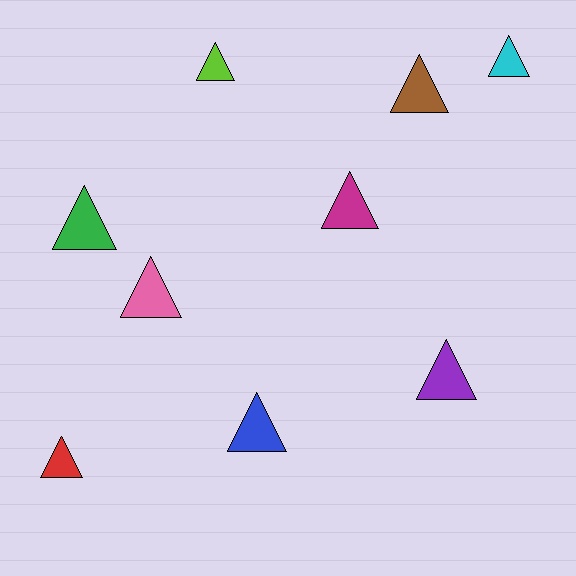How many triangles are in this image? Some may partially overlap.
There are 9 triangles.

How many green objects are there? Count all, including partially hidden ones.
There is 1 green object.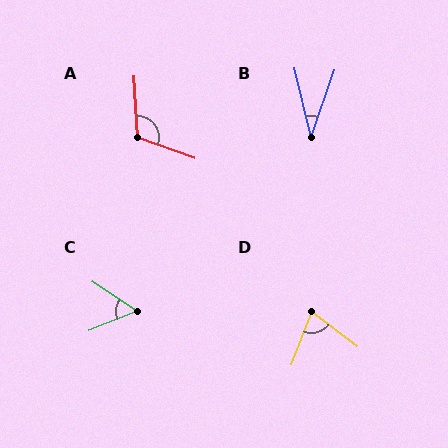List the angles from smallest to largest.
B (33°), C (56°), D (74°), A (113°).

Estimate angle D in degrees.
Approximately 74 degrees.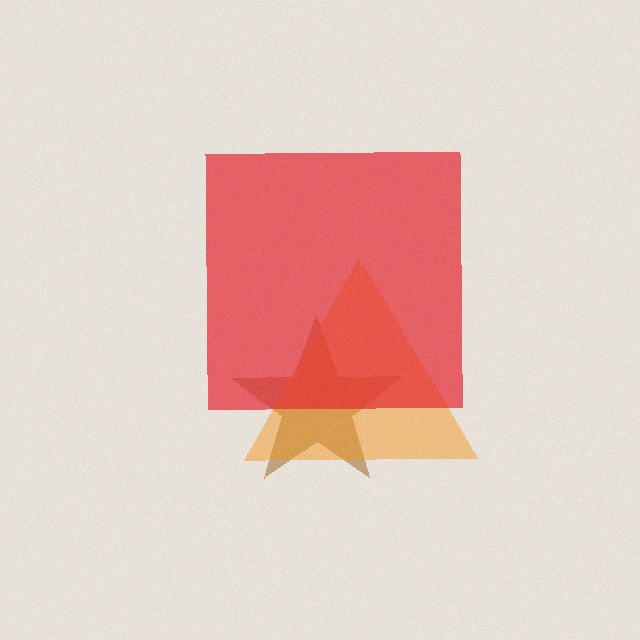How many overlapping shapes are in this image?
There are 3 overlapping shapes in the image.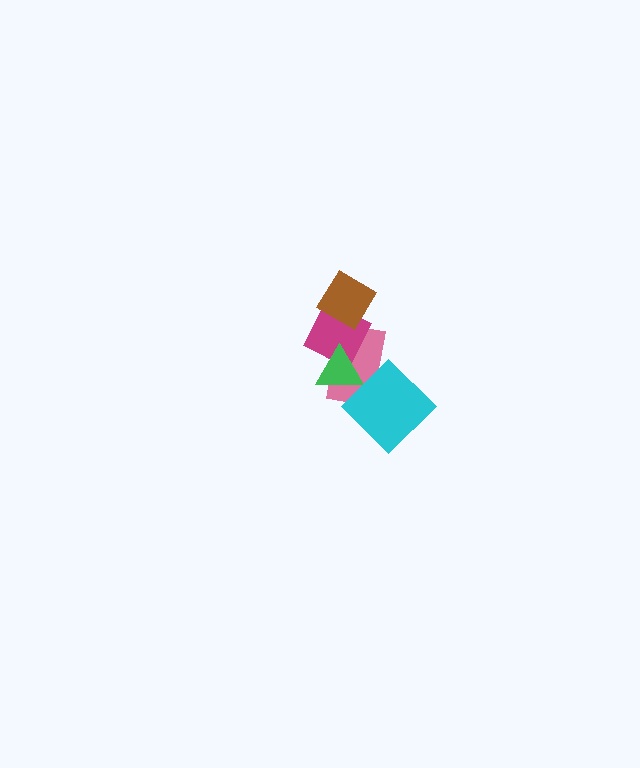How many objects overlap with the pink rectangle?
3 objects overlap with the pink rectangle.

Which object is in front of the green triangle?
The cyan diamond is in front of the green triangle.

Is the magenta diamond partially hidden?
Yes, it is partially covered by another shape.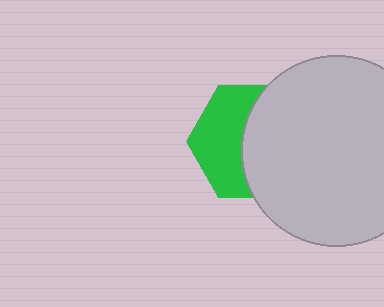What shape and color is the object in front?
The object in front is a light gray circle.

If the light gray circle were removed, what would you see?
You would see the complete green hexagon.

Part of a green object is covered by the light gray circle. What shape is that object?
It is a hexagon.